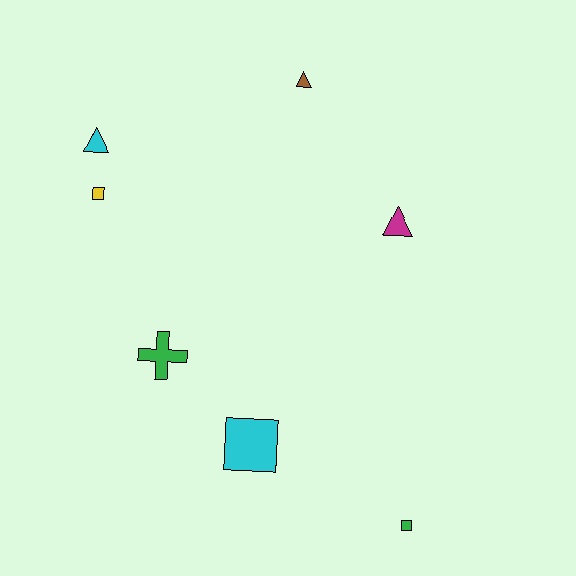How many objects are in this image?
There are 7 objects.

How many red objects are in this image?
There are no red objects.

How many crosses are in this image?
There is 1 cross.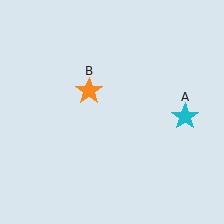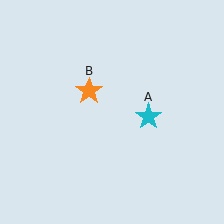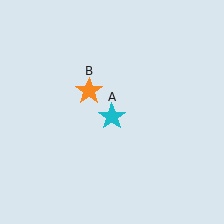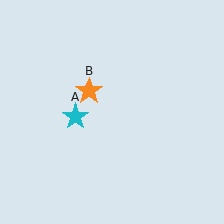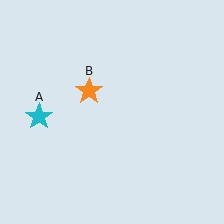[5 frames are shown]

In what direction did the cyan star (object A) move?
The cyan star (object A) moved left.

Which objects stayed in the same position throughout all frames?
Orange star (object B) remained stationary.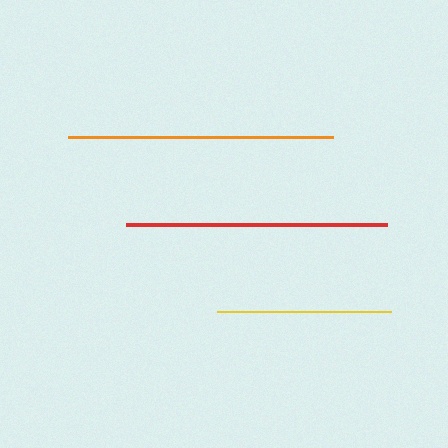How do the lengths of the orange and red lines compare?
The orange and red lines are approximately the same length.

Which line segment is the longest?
The orange line is the longest at approximately 264 pixels.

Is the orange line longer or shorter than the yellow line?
The orange line is longer than the yellow line.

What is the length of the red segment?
The red segment is approximately 261 pixels long.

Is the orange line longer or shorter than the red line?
The orange line is longer than the red line.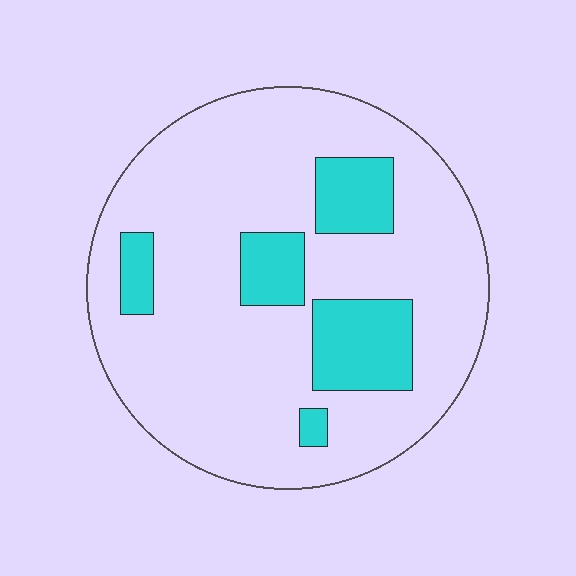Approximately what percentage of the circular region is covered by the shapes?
Approximately 20%.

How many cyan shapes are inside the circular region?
5.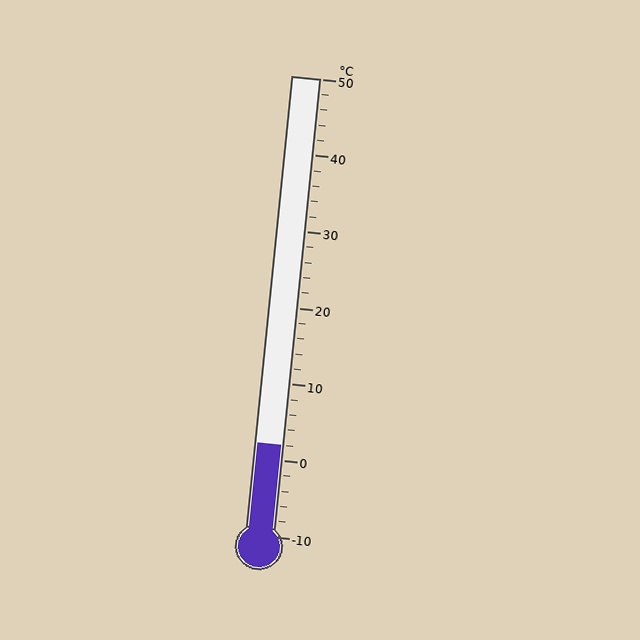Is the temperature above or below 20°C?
The temperature is below 20°C.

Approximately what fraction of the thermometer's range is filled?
The thermometer is filled to approximately 20% of its range.